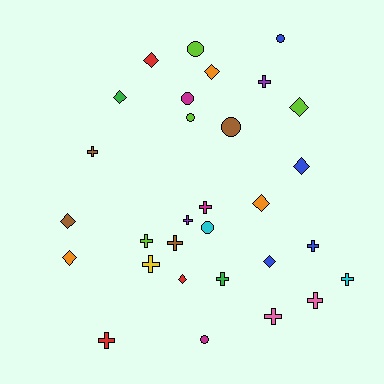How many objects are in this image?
There are 30 objects.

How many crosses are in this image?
There are 13 crosses.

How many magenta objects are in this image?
There are 3 magenta objects.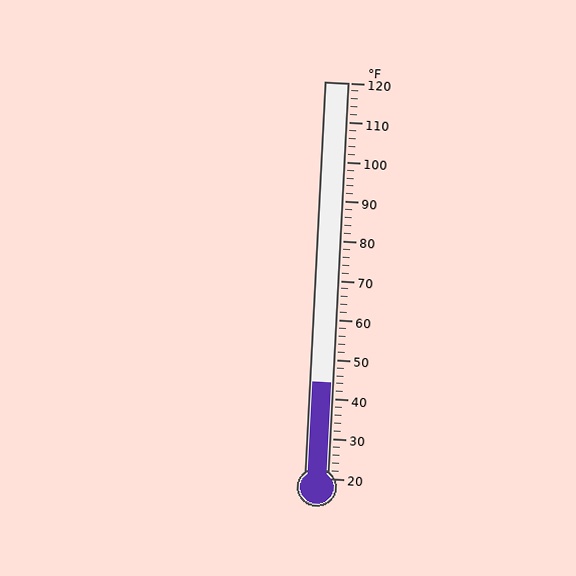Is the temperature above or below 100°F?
The temperature is below 100°F.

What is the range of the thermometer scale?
The thermometer scale ranges from 20°F to 120°F.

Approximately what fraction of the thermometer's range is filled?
The thermometer is filled to approximately 25% of its range.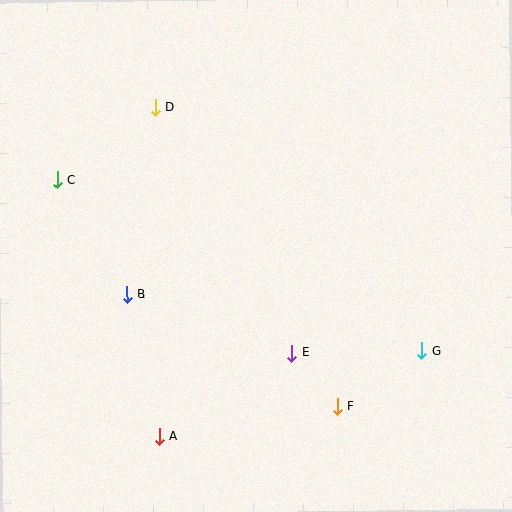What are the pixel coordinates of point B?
Point B is at (127, 294).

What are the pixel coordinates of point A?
Point A is at (159, 436).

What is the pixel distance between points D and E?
The distance between D and E is 281 pixels.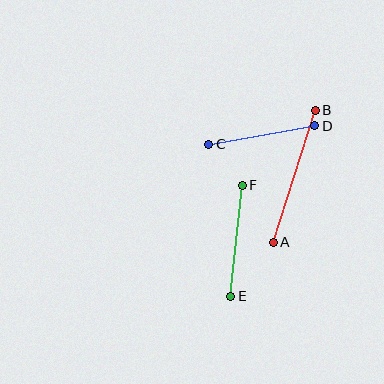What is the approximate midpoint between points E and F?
The midpoint is at approximately (237, 241) pixels.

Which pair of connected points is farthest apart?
Points A and B are farthest apart.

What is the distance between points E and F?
The distance is approximately 111 pixels.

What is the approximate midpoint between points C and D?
The midpoint is at approximately (262, 135) pixels.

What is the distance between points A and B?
The distance is approximately 138 pixels.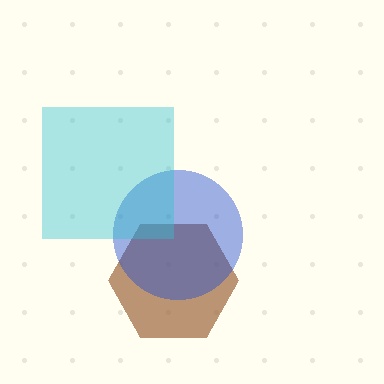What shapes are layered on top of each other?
The layered shapes are: a brown hexagon, a blue circle, a cyan square.